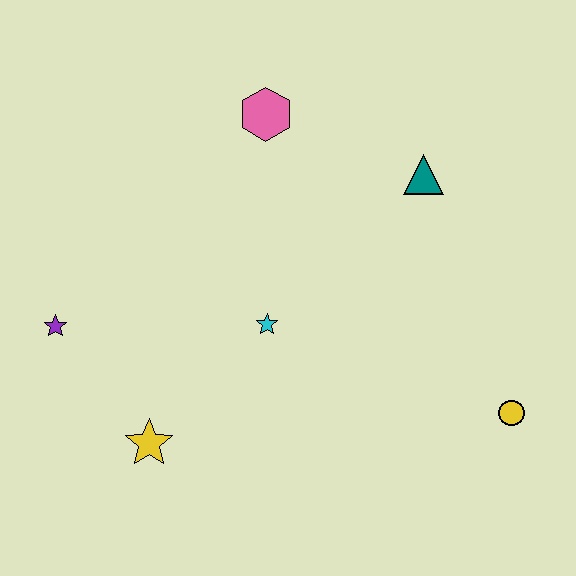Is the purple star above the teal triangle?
No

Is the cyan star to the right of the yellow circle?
No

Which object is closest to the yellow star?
The purple star is closest to the yellow star.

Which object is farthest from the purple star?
The yellow circle is farthest from the purple star.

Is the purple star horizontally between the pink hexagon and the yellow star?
No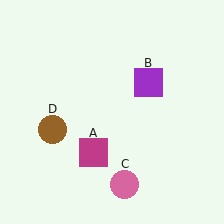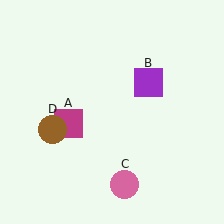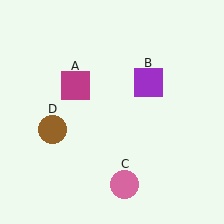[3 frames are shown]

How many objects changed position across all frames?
1 object changed position: magenta square (object A).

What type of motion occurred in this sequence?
The magenta square (object A) rotated clockwise around the center of the scene.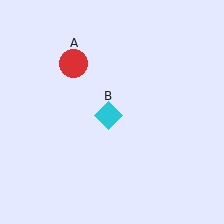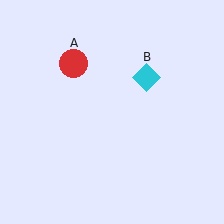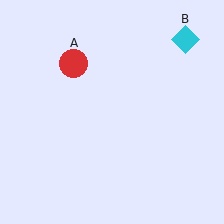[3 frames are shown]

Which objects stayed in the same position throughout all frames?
Red circle (object A) remained stationary.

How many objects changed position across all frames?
1 object changed position: cyan diamond (object B).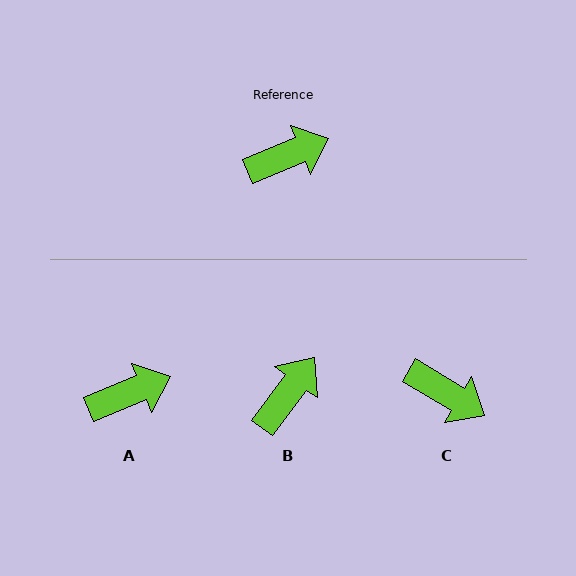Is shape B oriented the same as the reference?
No, it is off by about 31 degrees.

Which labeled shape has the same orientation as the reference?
A.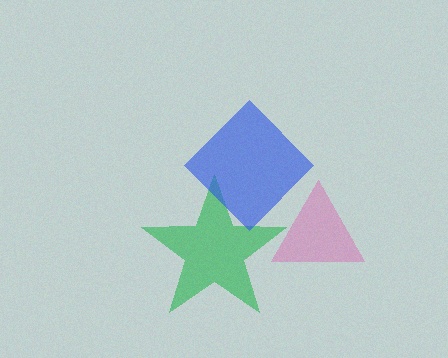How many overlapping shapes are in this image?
There are 3 overlapping shapes in the image.